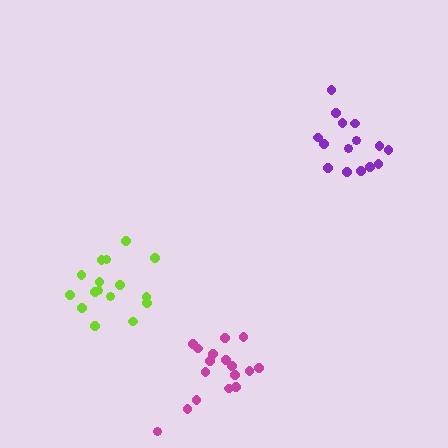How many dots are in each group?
Group 1: 15 dots, Group 2: 16 dots, Group 3: 17 dots (48 total).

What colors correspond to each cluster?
The clusters are colored: purple, lime, magenta.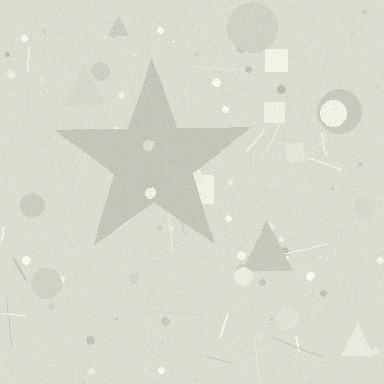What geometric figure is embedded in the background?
A star is embedded in the background.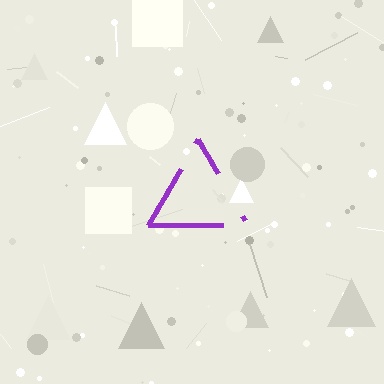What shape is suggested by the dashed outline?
The dashed outline suggests a triangle.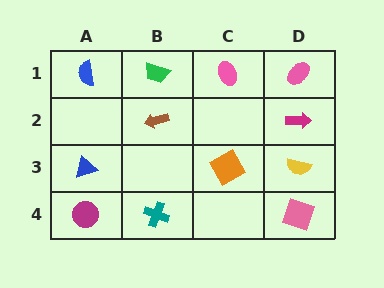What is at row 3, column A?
A blue triangle.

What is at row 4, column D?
A pink square.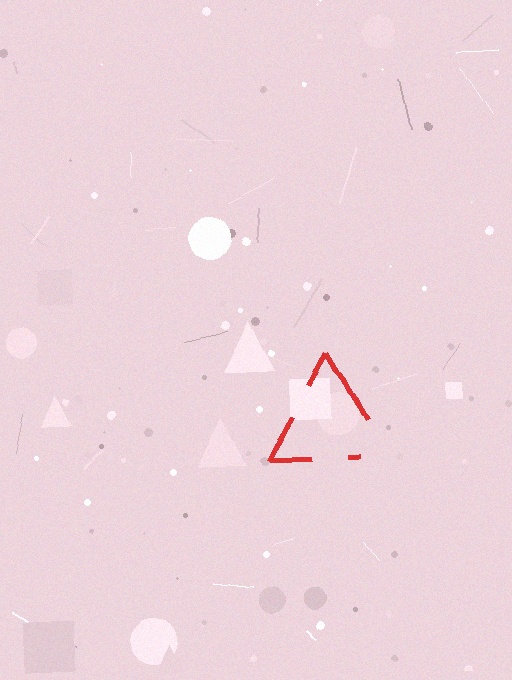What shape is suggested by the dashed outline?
The dashed outline suggests a triangle.